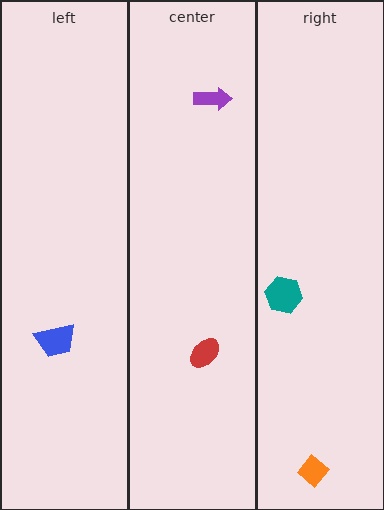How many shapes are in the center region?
2.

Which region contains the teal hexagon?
The right region.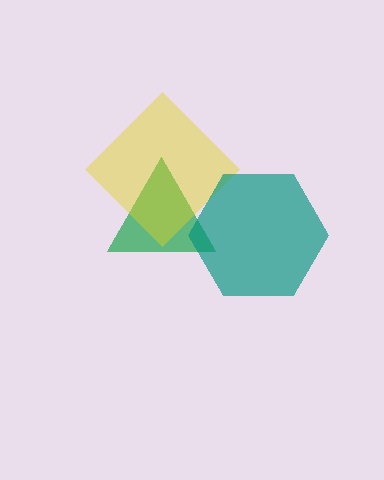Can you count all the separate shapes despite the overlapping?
Yes, there are 3 separate shapes.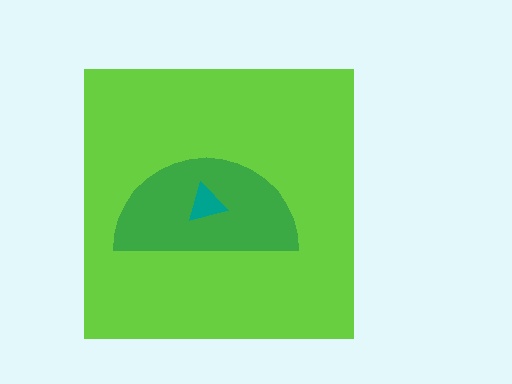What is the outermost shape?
The lime square.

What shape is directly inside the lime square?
The green semicircle.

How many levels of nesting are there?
3.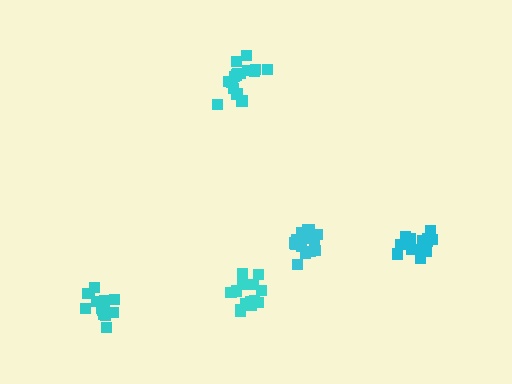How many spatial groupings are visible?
There are 5 spatial groupings.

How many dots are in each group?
Group 1: 17 dots, Group 2: 13 dots, Group 3: 16 dots, Group 4: 16 dots, Group 5: 15 dots (77 total).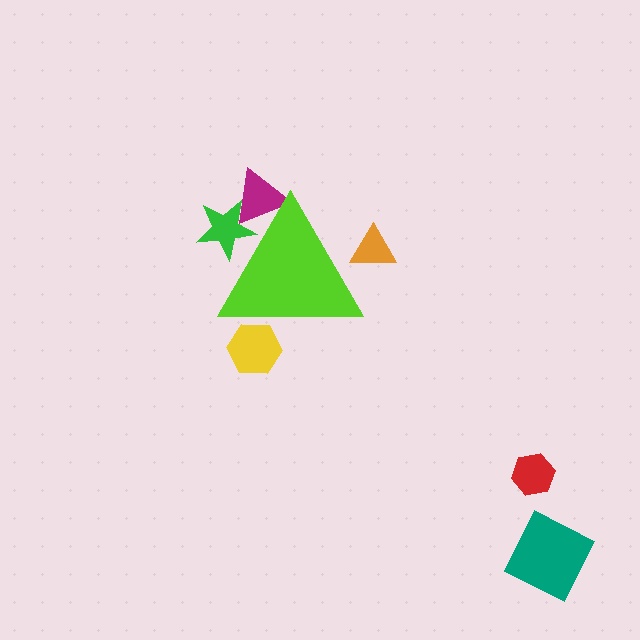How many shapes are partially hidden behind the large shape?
4 shapes are partially hidden.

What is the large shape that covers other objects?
A lime triangle.